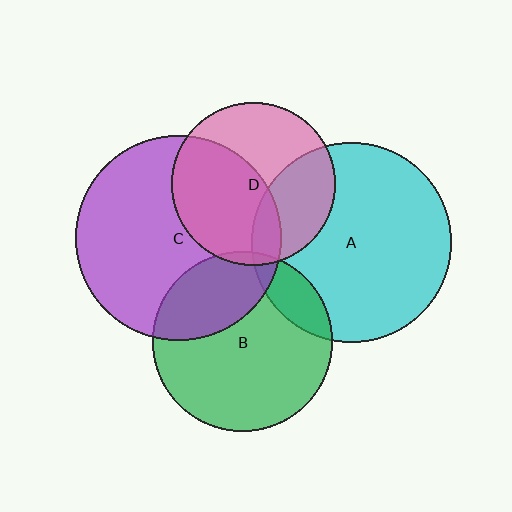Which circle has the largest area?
Circle C (purple).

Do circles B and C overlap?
Yes.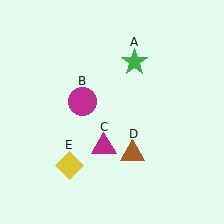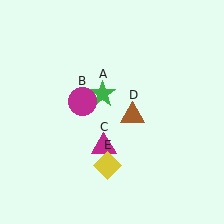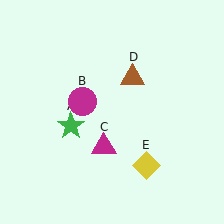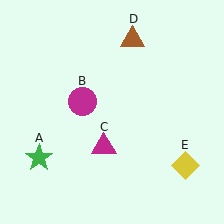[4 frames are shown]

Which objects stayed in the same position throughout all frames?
Magenta circle (object B) and magenta triangle (object C) remained stationary.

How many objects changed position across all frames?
3 objects changed position: green star (object A), brown triangle (object D), yellow diamond (object E).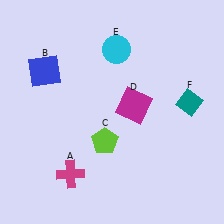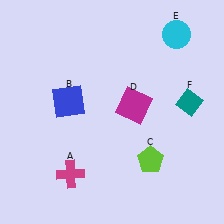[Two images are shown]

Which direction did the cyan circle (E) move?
The cyan circle (E) moved right.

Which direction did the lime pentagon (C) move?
The lime pentagon (C) moved right.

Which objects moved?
The objects that moved are: the blue square (B), the lime pentagon (C), the cyan circle (E).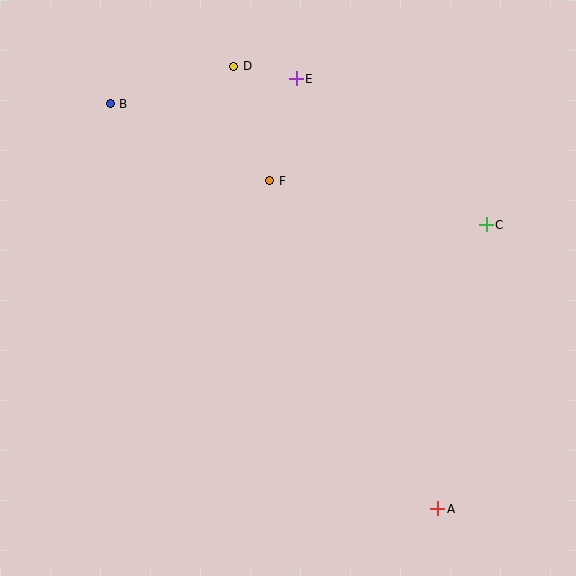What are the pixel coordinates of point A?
Point A is at (438, 509).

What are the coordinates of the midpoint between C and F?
The midpoint between C and F is at (378, 203).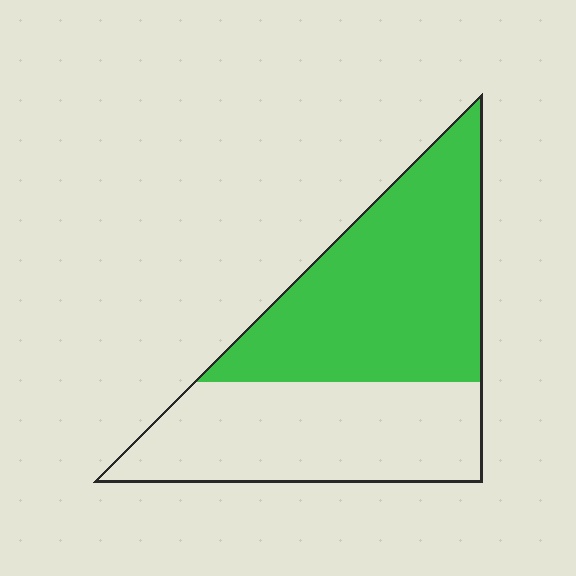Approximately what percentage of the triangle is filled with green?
Approximately 55%.